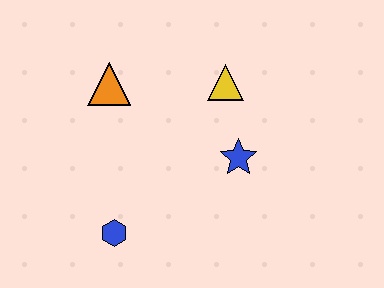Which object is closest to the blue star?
The yellow triangle is closest to the blue star.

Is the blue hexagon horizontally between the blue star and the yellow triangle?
No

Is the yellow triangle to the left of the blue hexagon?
No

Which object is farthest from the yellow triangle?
The blue hexagon is farthest from the yellow triangle.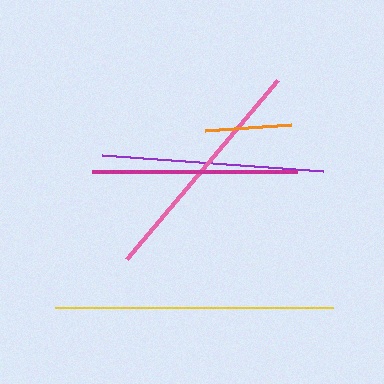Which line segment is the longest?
The yellow line is the longest at approximately 279 pixels.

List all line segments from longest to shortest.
From longest to shortest: yellow, pink, purple, magenta, orange.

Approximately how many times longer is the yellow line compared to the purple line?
The yellow line is approximately 1.3 times the length of the purple line.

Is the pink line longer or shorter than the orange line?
The pink line is longer than the orange line.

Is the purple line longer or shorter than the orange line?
The purple line is longer than the orange line.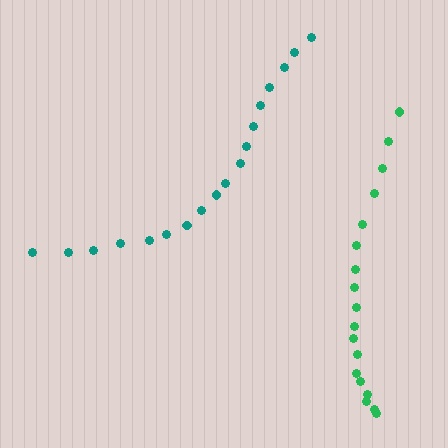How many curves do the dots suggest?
There are 2 distinct paths.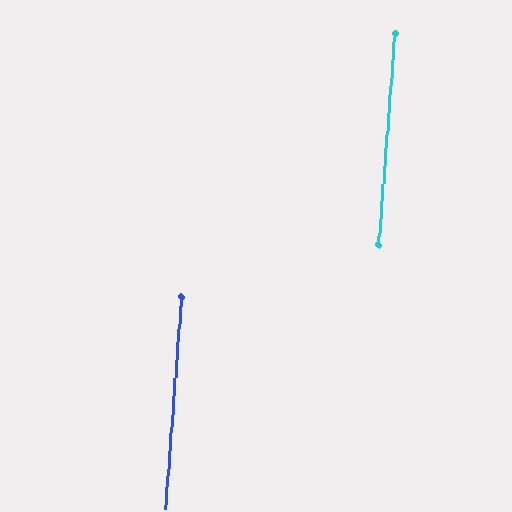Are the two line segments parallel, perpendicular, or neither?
Parallel — their directions differ by only 0.1°.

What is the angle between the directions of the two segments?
Approximately 0 degrees.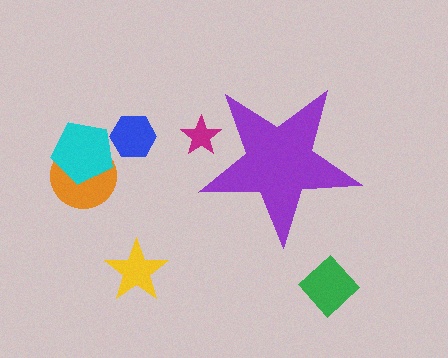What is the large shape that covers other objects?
A purple star.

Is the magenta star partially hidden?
Yes, the magenta star is partially hidden behind the purple star.